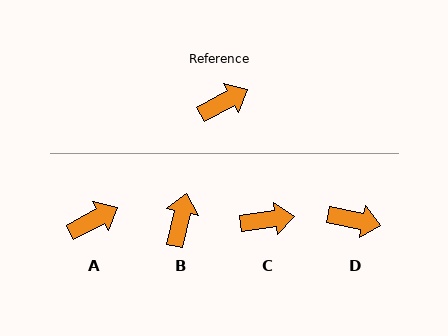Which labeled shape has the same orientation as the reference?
A.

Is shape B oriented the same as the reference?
No, it is off by about 48 degrees.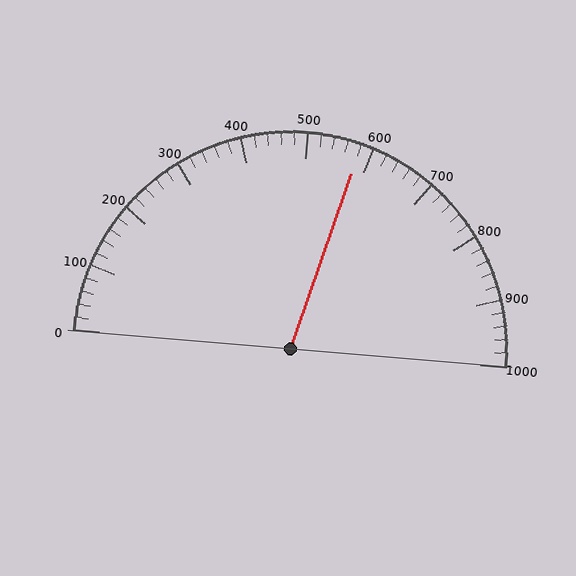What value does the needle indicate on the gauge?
The needle indicates approximately 580.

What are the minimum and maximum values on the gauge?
The gauge ranges from 0 to 1000.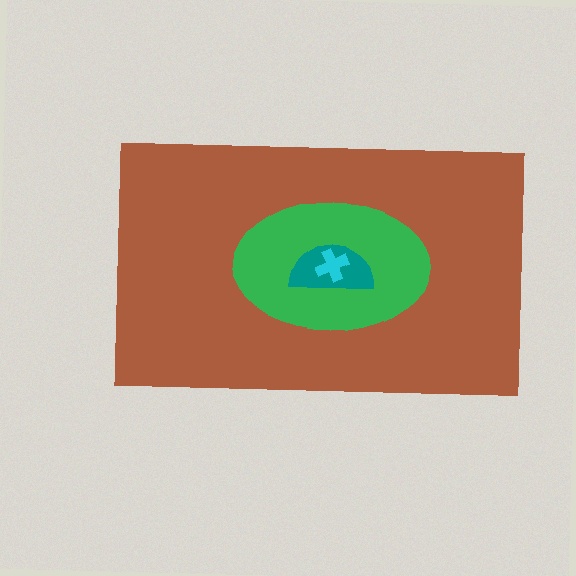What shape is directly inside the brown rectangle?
The green ellipse.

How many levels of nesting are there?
4.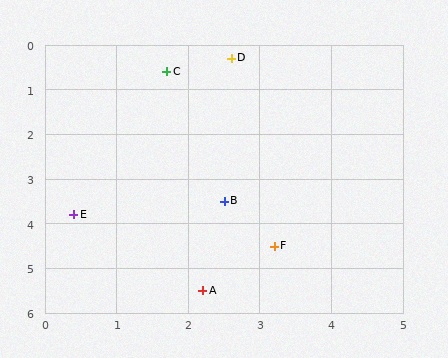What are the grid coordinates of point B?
Point B is at approximately (2.5, 3.5).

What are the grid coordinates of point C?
Point C is at approximately (1.7, 0.6).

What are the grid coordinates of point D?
Point D is at approximately (2.6, 0.3).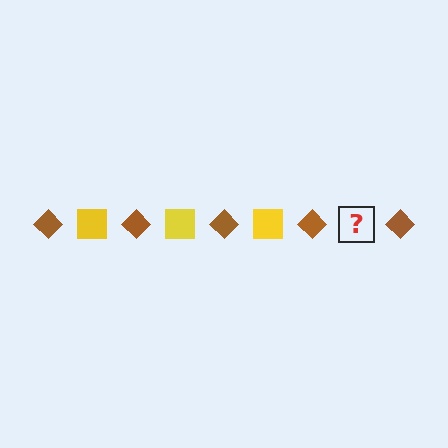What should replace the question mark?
The question mark should be replaced with a yellow square.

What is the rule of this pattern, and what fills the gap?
The rule is that the pattern alternates between brown diamond and yellow square. The gap should be filled with a yellow square.